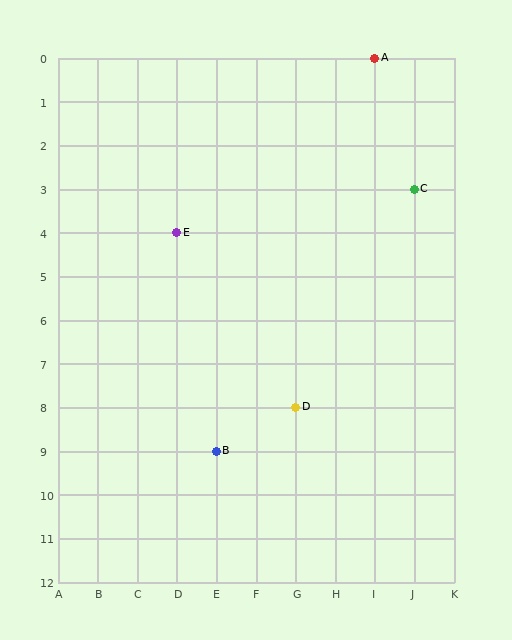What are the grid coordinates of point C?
Point C is at grid coordinates (J, 3).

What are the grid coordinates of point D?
Point D is at grid coordinates (G, 8).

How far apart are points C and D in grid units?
Points C and D are 3 columns and 5 rows apart (about 5.8 grid units diagonally).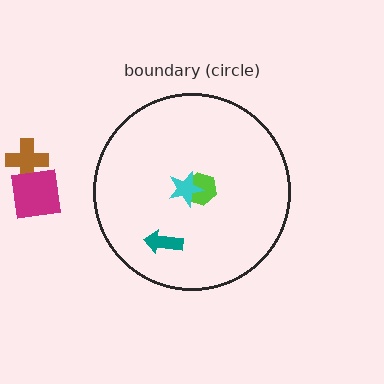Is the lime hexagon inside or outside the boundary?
Inside.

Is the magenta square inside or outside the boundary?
Outside.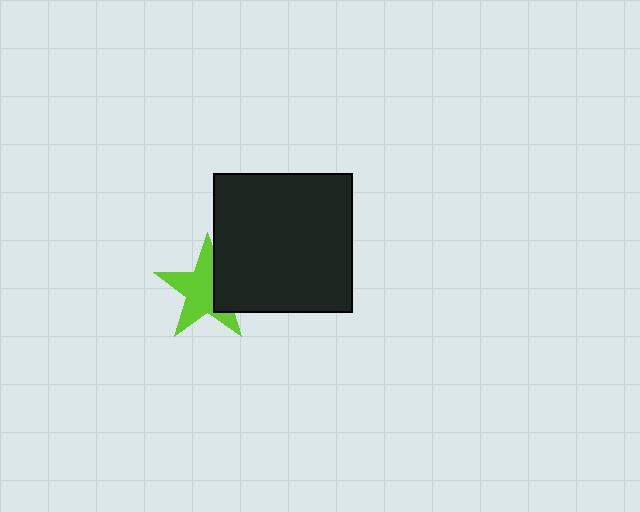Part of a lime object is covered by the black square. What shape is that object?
It is a star.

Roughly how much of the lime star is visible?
Most of it is visible (roughly 68%).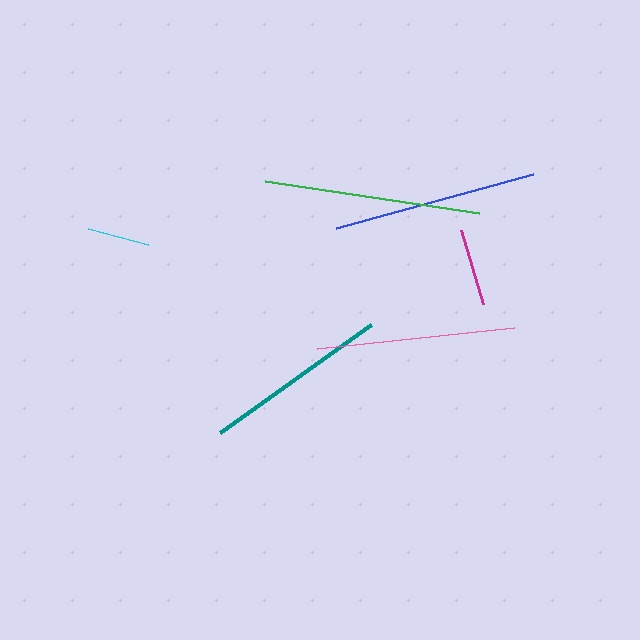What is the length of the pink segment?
The pink segment is approximately 198 pixels long.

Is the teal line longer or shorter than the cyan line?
The teal line is longer than the cyan line.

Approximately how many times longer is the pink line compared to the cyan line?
The pink line is approximately 3.2 times the length of the cyan line.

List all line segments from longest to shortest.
From longest to shortest: green, blue, pink, teal, magenta, cyan.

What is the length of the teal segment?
The teal segment is approximately 185 pixels long.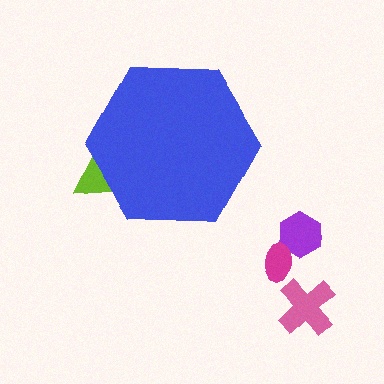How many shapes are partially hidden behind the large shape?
1 shape is partially hidden.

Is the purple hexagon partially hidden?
No, the purple hexagon is fully visible.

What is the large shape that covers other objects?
A blue hexagon.